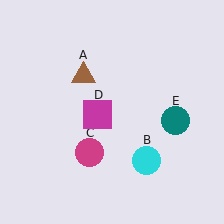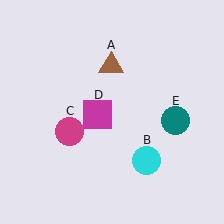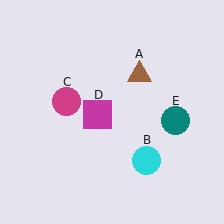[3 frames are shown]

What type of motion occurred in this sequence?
The brown triangle (object A), magenta circle (object C) rotated clockwise around the center of the scene.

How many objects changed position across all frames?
2 objects changed position: brown triangle (object A), magenta circle (object C).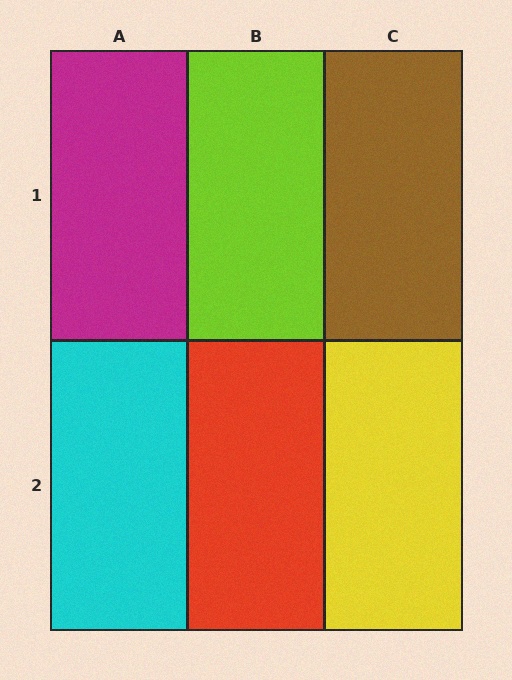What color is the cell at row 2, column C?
Yellow.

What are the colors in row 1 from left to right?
Magenta, lime, brown.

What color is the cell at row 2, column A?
Cyan.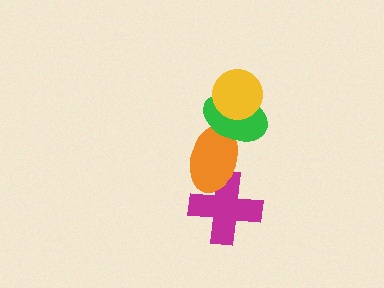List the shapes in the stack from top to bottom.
From top to bottom: the yellow circle, the green ellipse, the orange ellipse, the magenta cross.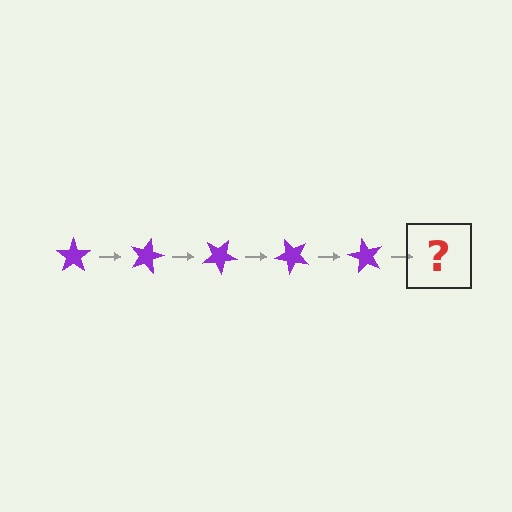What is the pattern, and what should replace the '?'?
The pattern is that the star rotates 15 degrees each step. The '?' should be a purple star rotated 75 degrees.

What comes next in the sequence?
The next element should be a purple star rotated 75 degrees.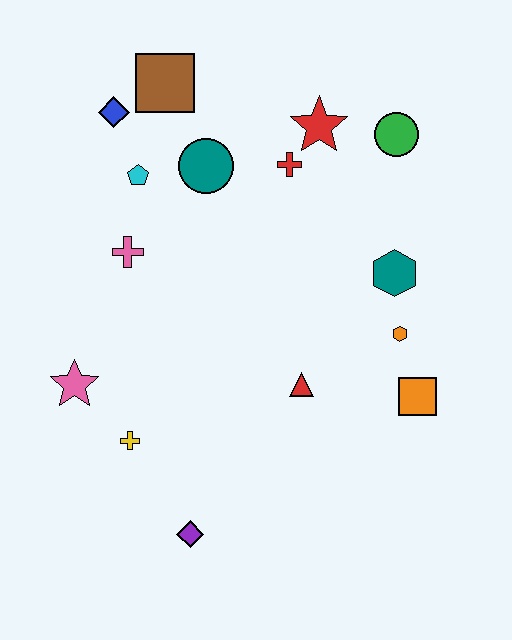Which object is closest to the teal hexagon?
The orange hexagon is closest to the teal hexagon.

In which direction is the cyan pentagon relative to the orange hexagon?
The cyan pentagon is to the left of the orange hexagon.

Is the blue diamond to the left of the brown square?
Yes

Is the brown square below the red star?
No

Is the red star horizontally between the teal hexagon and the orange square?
No